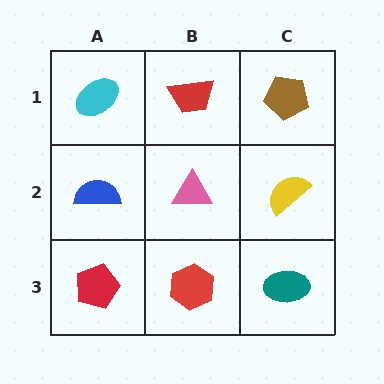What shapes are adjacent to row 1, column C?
A yellow semicircle (row 2, column C), a red trapezoid (row 1, column B).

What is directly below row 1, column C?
A yellow semicircle.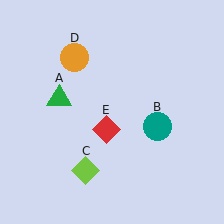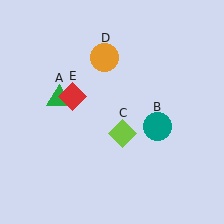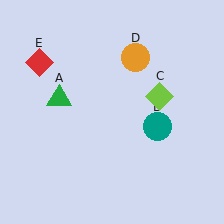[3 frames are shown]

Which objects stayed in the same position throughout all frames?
Green triangle (object A) and teal circle (object B) remained stationary.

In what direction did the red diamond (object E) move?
The red diamond (object E) moved up and to the left.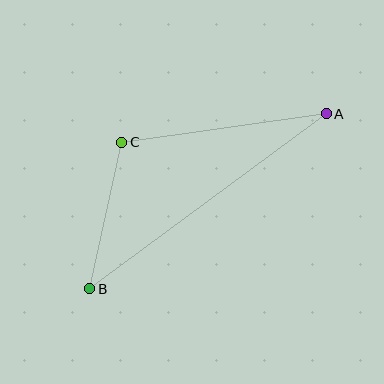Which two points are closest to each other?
Points B and C are closest to each other.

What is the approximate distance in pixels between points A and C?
The distance between A and C is approximately 206 pixels.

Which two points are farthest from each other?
Points A and B are farthest from each other.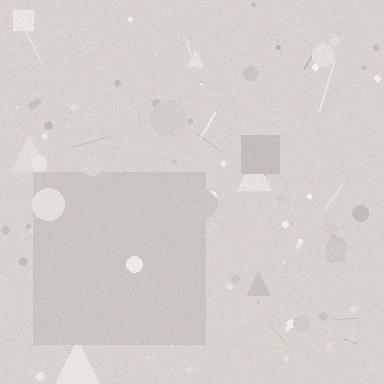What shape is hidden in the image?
A square is hidden in the image.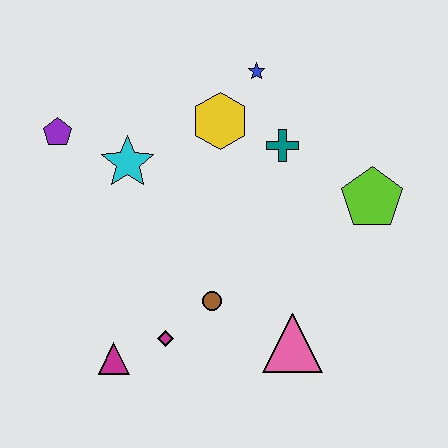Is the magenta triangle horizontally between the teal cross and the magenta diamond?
No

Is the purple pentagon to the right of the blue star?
No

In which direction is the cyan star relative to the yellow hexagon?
The cyan star is to the left of the yellow hexagon.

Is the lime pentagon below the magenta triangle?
No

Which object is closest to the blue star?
The yellow hexagon is closest to the blue star.